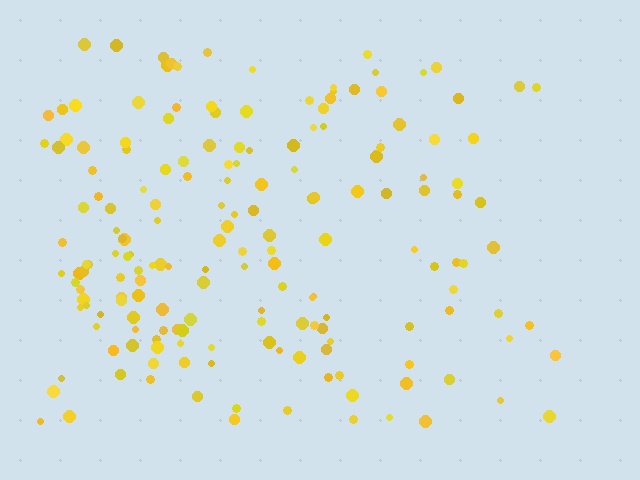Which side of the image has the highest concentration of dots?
The left.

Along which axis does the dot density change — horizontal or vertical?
Horizontal.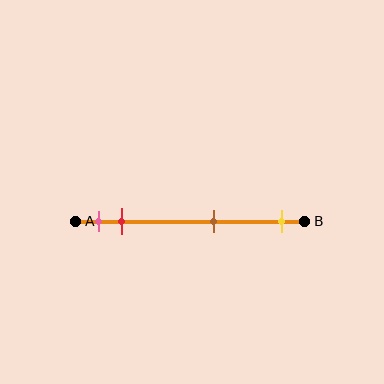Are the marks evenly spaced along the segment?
No, the marks are not evenly spaced.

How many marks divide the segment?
There are 4 marks dividing the segment.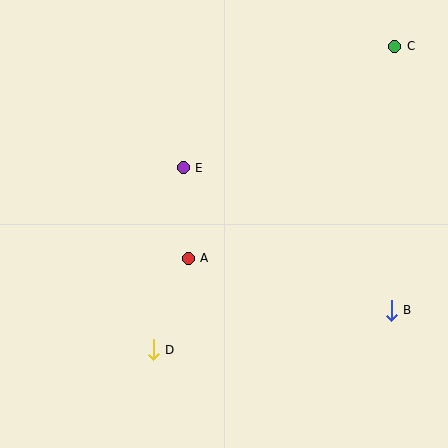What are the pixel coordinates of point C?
Point C is at (395, 46).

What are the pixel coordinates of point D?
Point D is at (153, 350).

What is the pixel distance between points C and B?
The distance between C and B is 264 pixels.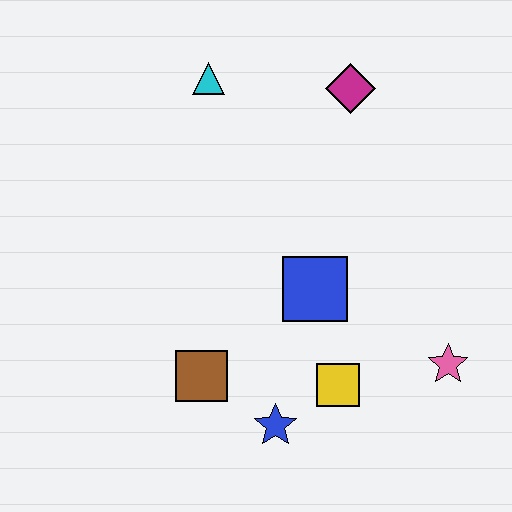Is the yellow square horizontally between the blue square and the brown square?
No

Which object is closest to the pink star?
The yellow square is closest to the pink star.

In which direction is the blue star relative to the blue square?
The blue star is below the blue square.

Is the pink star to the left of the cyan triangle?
No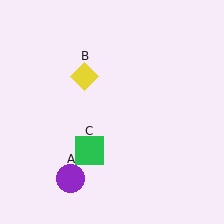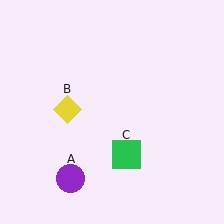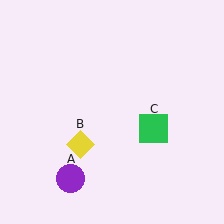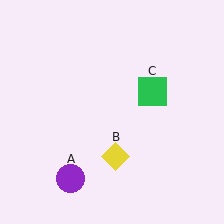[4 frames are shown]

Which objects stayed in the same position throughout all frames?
Purple circle (object A) remained stationary.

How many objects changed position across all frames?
2 objects changed position: yellow diamond (object B), green square (object C).